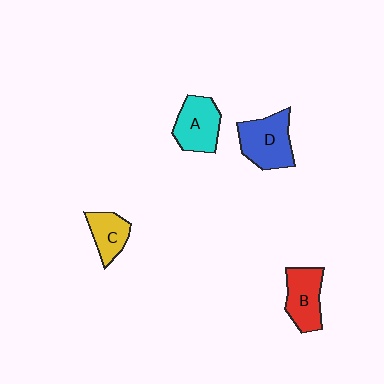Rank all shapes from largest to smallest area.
From largest to smallest: D (blue), A (cyan), B (red), C (yellow).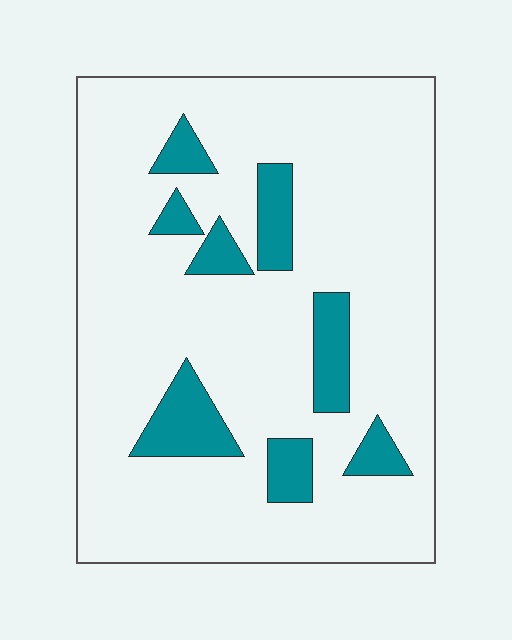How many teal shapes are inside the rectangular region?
8.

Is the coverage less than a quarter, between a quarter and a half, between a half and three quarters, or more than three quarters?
Less than a quarter.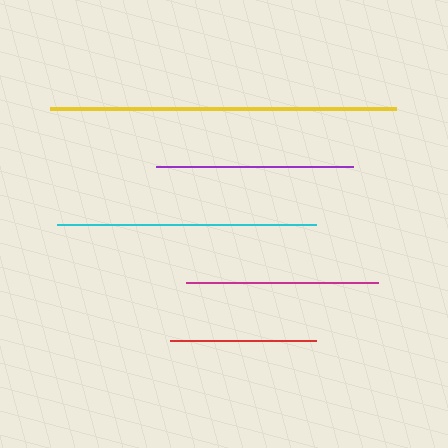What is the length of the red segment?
The red segment is approximately 146 pixels long.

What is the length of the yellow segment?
The yellow segment is approximately 346 pixels long.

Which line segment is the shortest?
The red line is the shortest at approximately 146 pixels.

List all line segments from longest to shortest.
From longest to shortest: yellow, cyan, purple, magenta, red.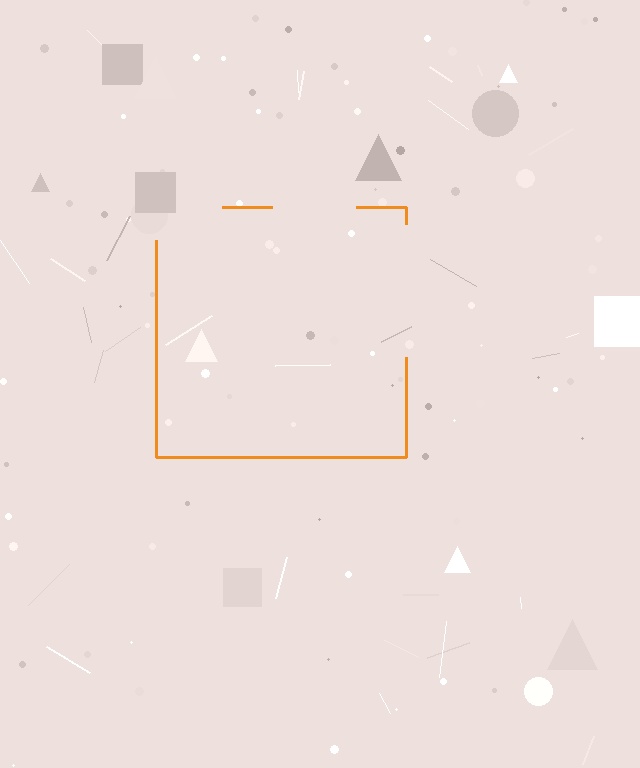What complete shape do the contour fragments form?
The contour fragments form a square.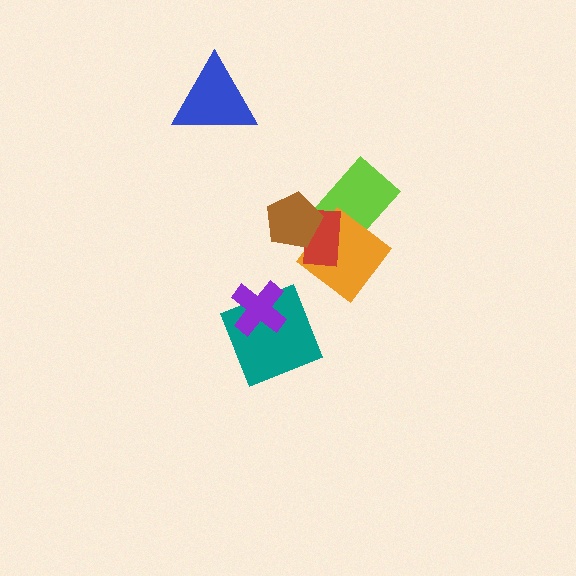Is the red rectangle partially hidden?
Yes, it is partially covered by another shape.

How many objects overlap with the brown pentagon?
3 objects overlap with the brown pentagon.